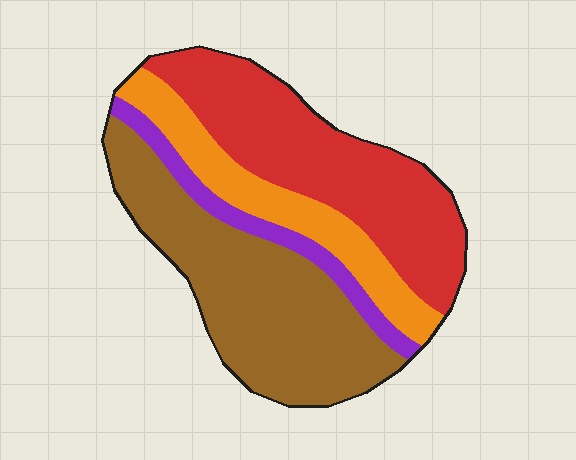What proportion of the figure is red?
Red covers about 35% of the figure.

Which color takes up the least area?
Purple, at roughly 10%.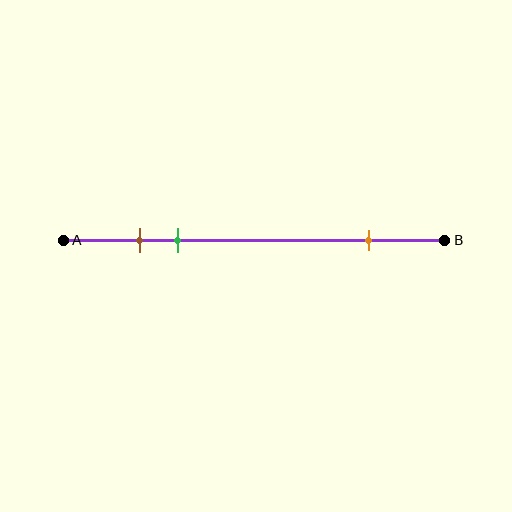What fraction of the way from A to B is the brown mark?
The brown mark is approximately 20% (0.2) of the way from A to B.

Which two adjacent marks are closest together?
The brown and green marks are the closest adjacent pair.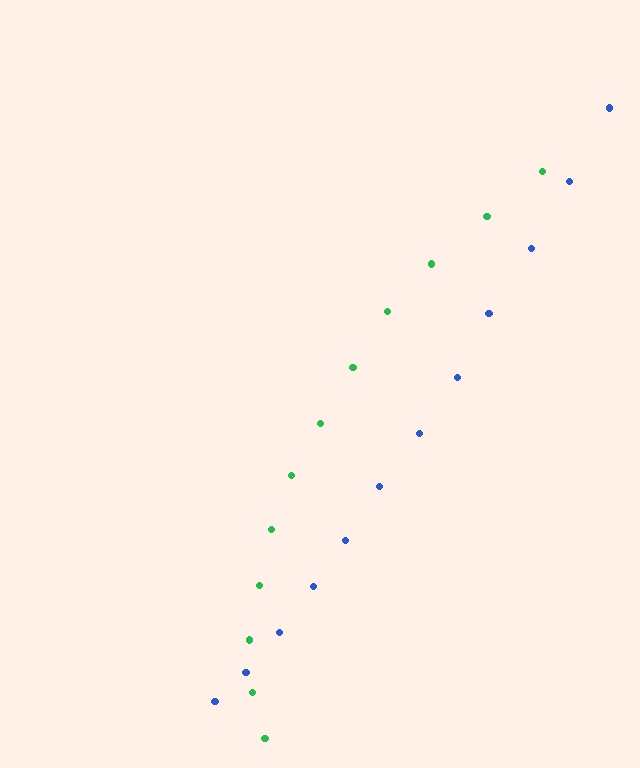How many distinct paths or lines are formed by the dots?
There are 2 distinct paths.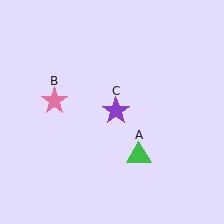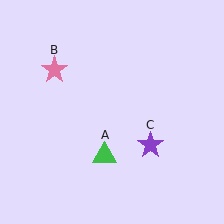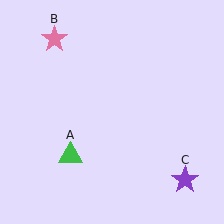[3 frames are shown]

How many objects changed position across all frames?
3 objects changed position: green triangle (object A), pink star (object B), purple star (object C).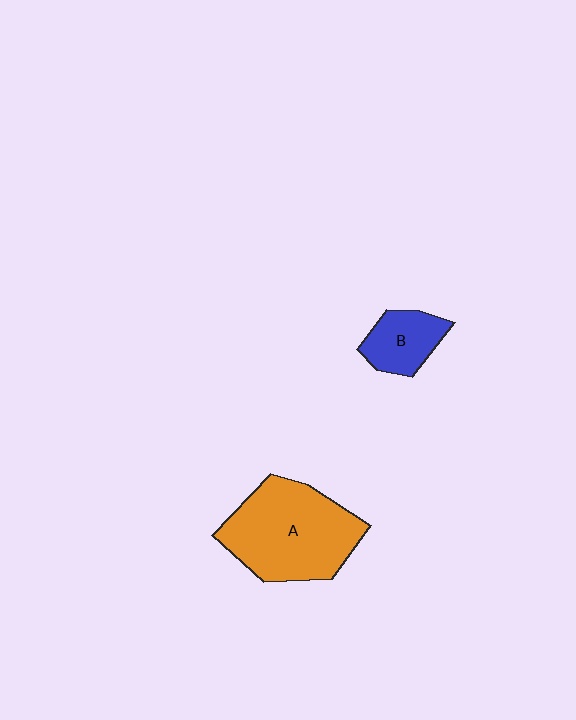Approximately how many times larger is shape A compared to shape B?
Approximately 2.6 times.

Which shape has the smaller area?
Shape B (blue).